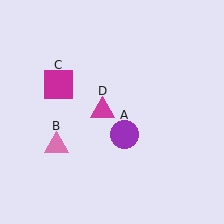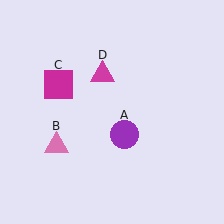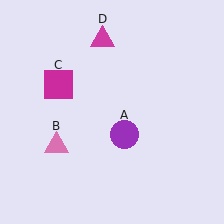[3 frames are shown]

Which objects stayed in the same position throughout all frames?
Purple circle (object A) and pink triangle (object B) and magenta square (object C) remained stationary.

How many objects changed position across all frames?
1 object changed position: magenta triangle (object D).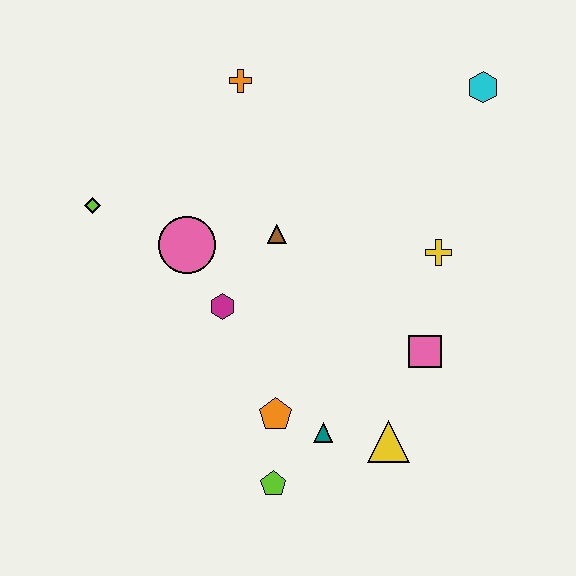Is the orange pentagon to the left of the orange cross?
No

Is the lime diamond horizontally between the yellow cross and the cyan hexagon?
No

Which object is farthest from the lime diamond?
The cyan hexagon is farthest from the lime diamond.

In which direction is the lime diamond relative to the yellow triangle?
The lime diamond is to the left of the yellow triangle.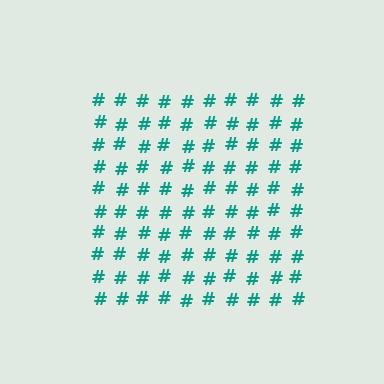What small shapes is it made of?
It is made of small hash symbols.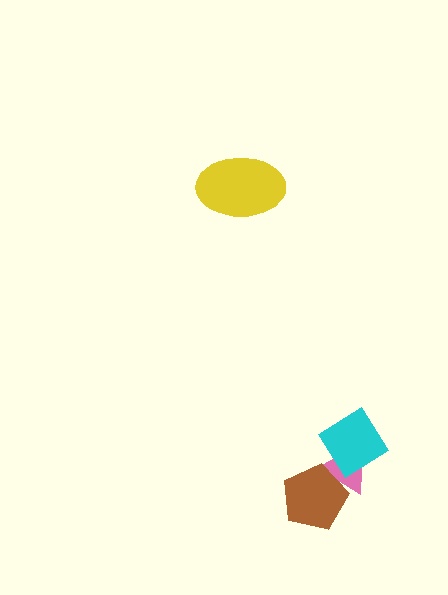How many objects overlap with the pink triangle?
2 objects overlap with the pink triangle.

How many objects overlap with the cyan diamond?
1 object overlaps with the cyan diamond.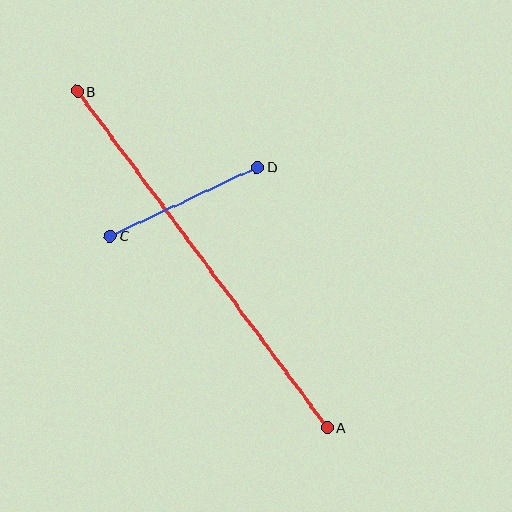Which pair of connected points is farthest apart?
Points A and B are farthest apart.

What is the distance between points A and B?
The distance is approximately 419 pixels.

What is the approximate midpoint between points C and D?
The midpoint is at approximately (184, 202) pixels.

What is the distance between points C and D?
The distance is approximately 163 pixels.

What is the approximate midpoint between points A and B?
The midpoint is at approximately (202, 260) pixels.